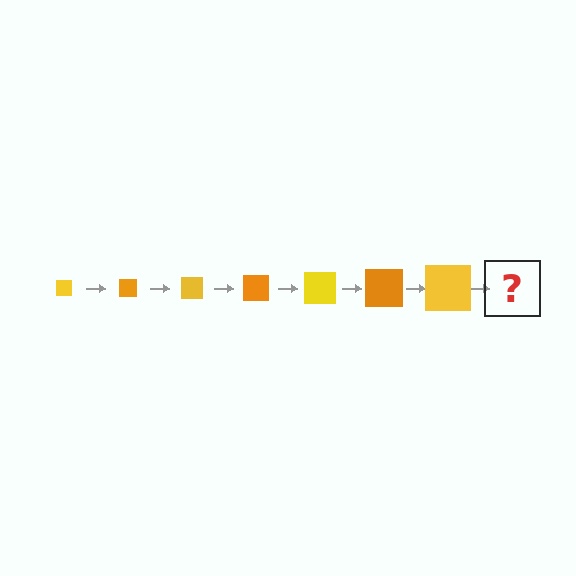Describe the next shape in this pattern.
It should be an orange square, larger than the previous one.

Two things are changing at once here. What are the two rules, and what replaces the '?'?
The two rules are that the square grows larger each step and the color cycles through yellow and orange. The '?' should be an orange square, larger than the previous one.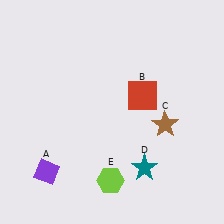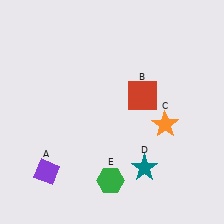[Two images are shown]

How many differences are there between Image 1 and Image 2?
There are 2 differences between the two images.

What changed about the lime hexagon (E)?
In Image 1, E is lime. In Image 2, it changed to green.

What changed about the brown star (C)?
In Image 1, C is brown. In Image 2, it changed to orange.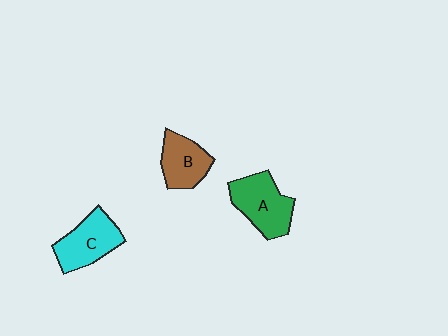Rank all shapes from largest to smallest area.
From largest to smallest: A (green), C (cyan), B (brown).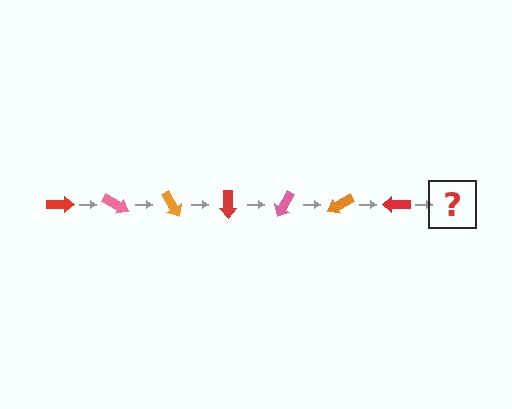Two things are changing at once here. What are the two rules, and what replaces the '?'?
The two rules are that it rotates 30 degrees each step and the color cycles through red, pink, and orange. The '?' should be a pink arrow, rotated 210 degrees from the start.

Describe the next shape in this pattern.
It should be a pink arrow, rotated 210 degrees from the start.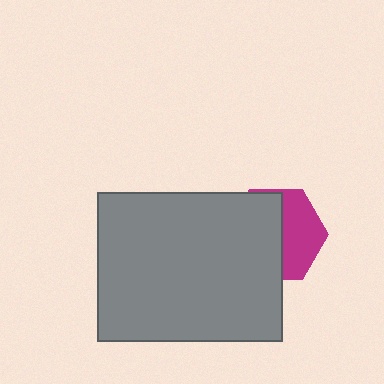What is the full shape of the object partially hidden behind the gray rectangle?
The partially hidden object is a magenta hexagon.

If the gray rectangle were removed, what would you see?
You would see the complete magenta hexagon.